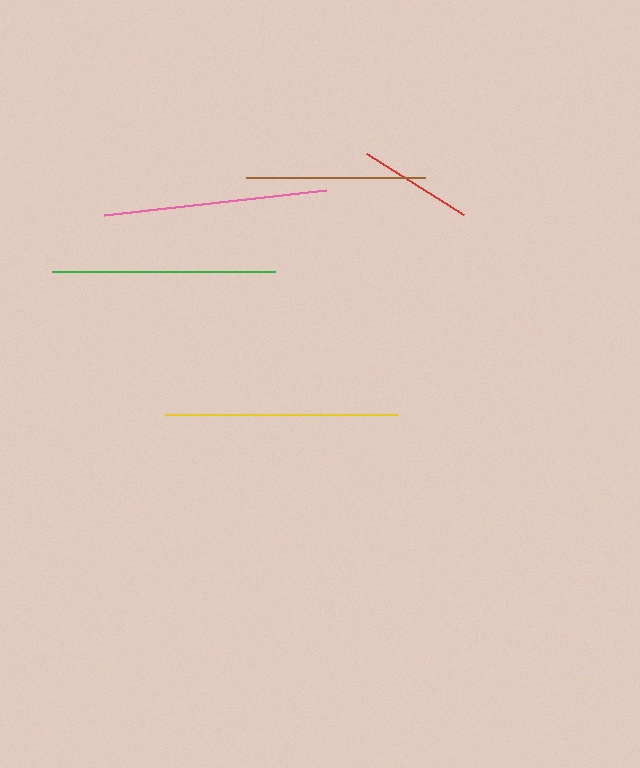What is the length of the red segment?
The red segment is approximately 115 pixels long.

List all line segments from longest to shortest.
From longest to shortest: yellow, pink, green, brown, red.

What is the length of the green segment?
The green segment is approximately 223 pixels long.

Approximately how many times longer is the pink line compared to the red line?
The pink line is approximately 1.9 times the length of the red line.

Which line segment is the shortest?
The red line is the shortest at approximately 115 pixels.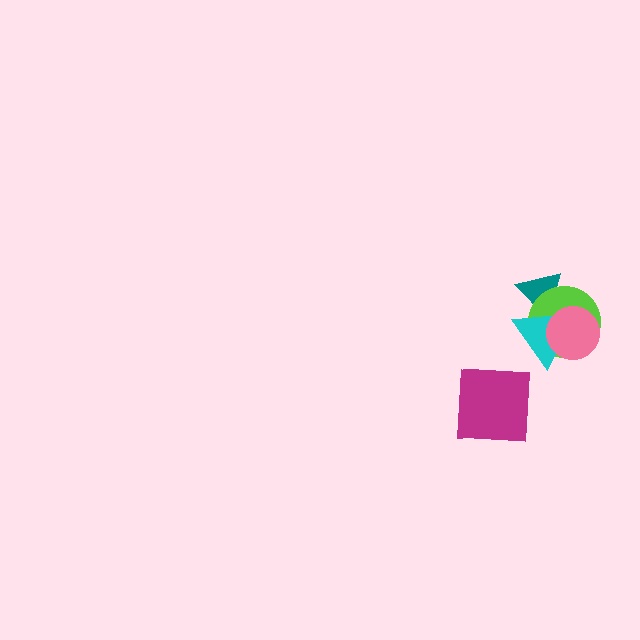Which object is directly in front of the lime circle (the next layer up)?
The cyan triangle is directly in front of the lime circle.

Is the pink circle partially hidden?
No, no other shape covers it.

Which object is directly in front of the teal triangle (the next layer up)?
The lime circle is directly in front of the teal triangle.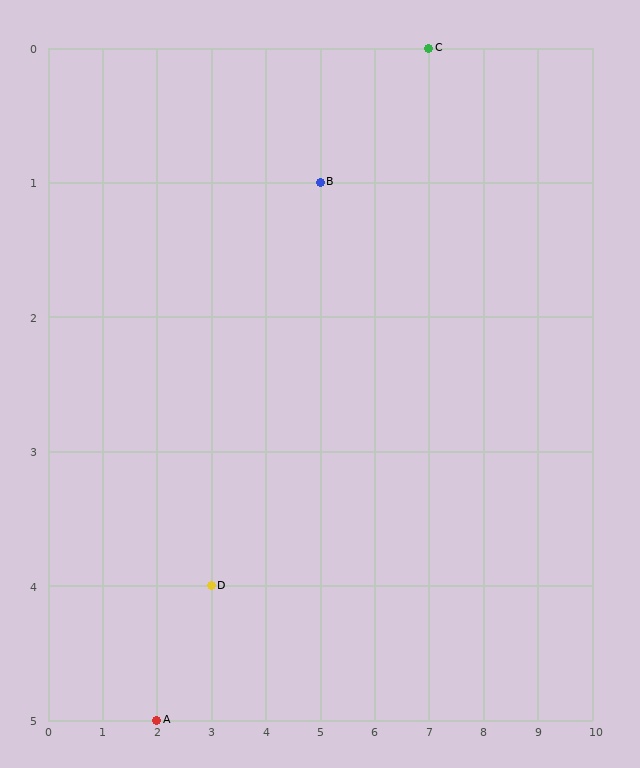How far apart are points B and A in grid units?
Points B and A are 3 columns and 4 rows apart (about 5.0 grid units diagonally).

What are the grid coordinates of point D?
Point D is at grid coordinates (3, 4).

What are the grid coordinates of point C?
Point C is at grid coordinates (7, 0).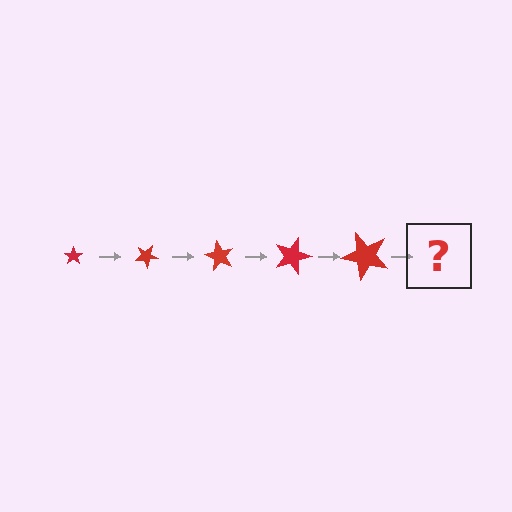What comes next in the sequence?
The next element should be a star, larger than the previous one and rotated 150 degrees from the start.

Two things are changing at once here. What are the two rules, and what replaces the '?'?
The two rules are that the star grows larger each step and it rotates 30 degrees each step. The '?' should be a star, larger than the previous one and rotated 150 degrees from the start.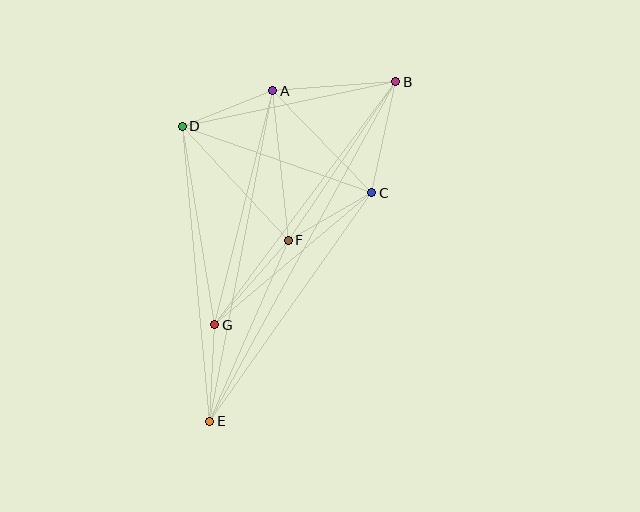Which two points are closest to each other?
Points C and F are closest to each other.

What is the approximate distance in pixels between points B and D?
The distance between B and D is approximately 218 pixels.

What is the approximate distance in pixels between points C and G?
The distance between C and G is approximately 205 pixels.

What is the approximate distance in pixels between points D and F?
The distance between D and F is approximately 156 pixels.